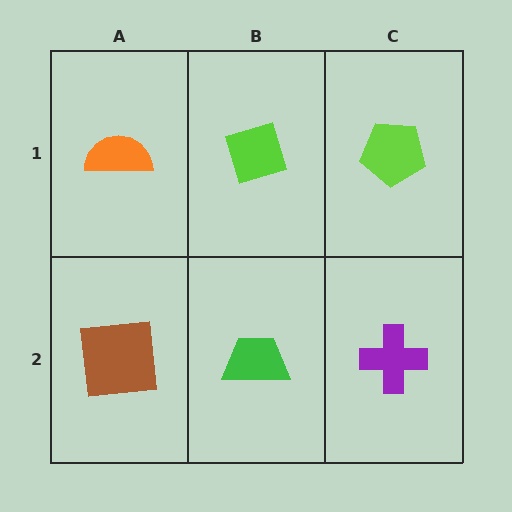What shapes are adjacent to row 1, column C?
A purple cross (row 2, column C), a lime diamond (row 1, column B).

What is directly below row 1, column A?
A brown square.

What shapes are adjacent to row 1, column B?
A green trapezoid (row 2, column B), an orange semicircle (row 1, column A), a lime pentagon (row 1, column C).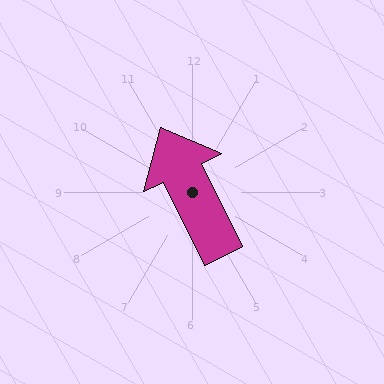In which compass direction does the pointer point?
Northwest.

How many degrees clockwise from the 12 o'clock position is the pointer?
Approximately 334 degrees.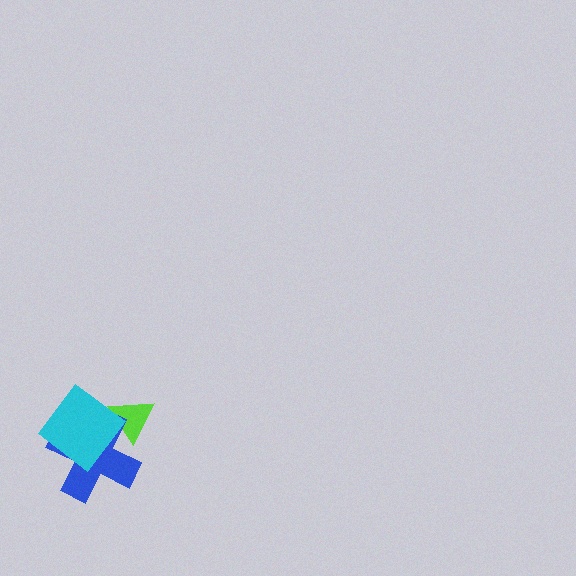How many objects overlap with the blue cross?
2 objects overlap with the blue cross.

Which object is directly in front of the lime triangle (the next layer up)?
The blue cross is directly in front of the lime triangle.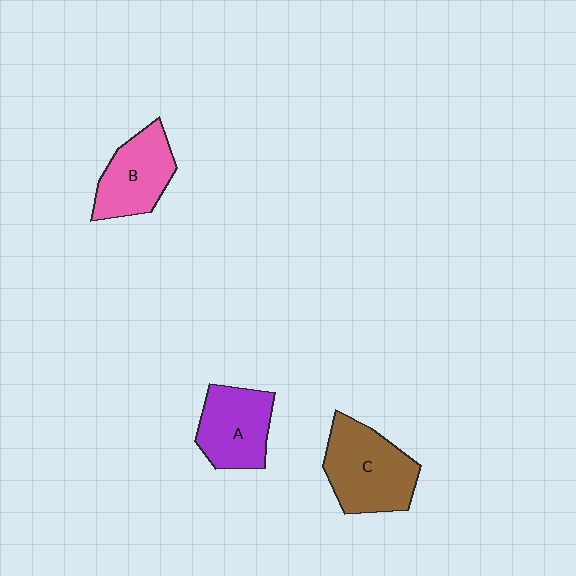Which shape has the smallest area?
Shape B (pink).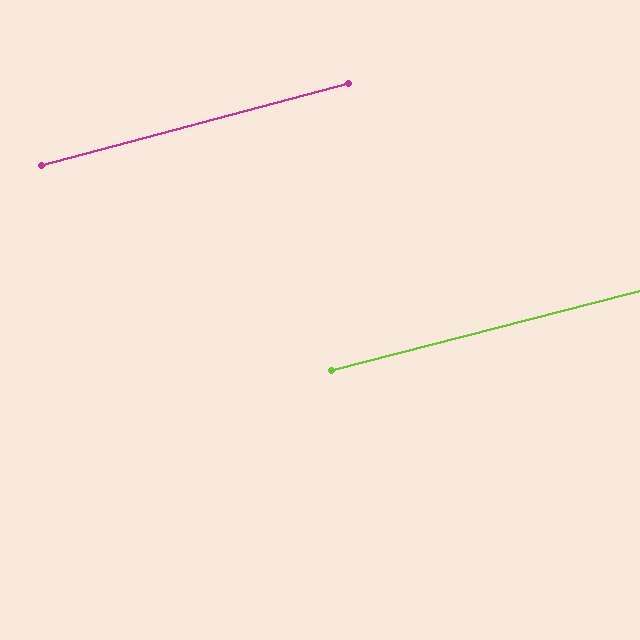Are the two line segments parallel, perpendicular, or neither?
Parallel — their directions differ by only 0.5°.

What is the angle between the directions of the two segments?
Approximately 0 degrees.